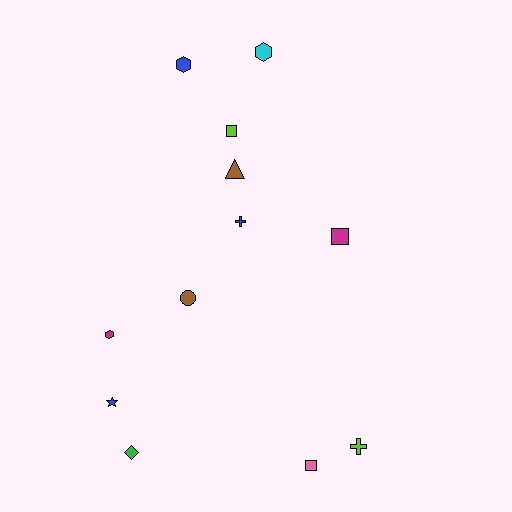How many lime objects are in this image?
There are 2 lime objects.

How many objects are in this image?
There are 12 objects.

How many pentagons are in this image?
There are no pentagons.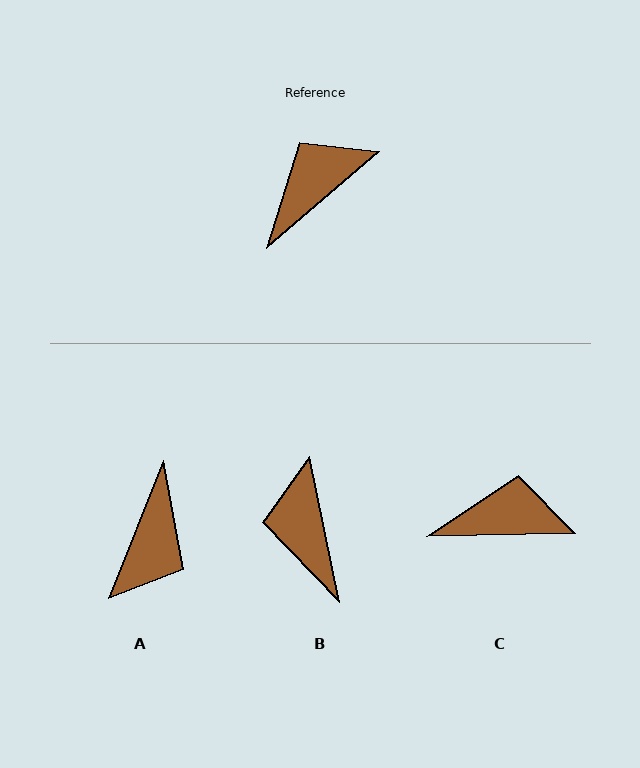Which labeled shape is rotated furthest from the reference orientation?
A, about 153 degrees away.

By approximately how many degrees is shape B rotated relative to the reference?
Approximately 61 degrees counter-clockwise.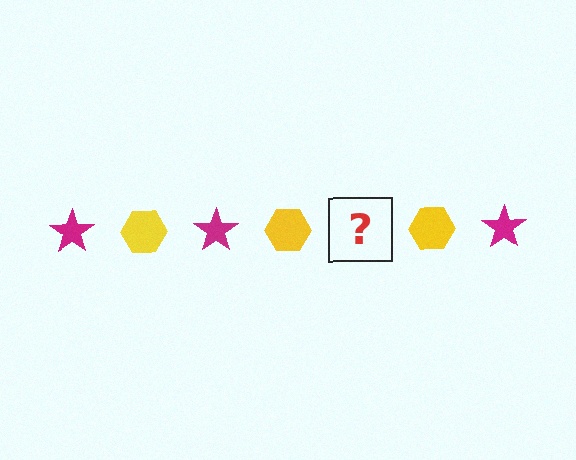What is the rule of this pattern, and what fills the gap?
The rule is that the pattern alternates between magenta star and yellow hexagon. The gap should be filled with a magenta star.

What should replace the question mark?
The question mark should be replaced with a magenta star.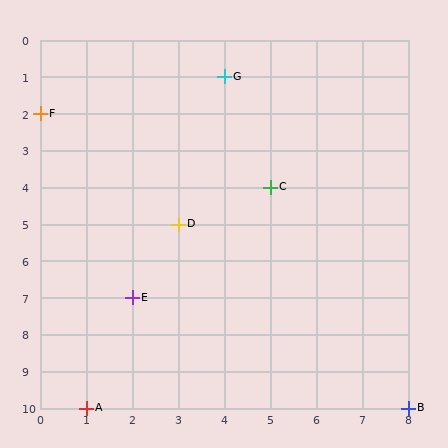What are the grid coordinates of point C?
Point C is at grid coordinates (5, 4).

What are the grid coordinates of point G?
Point G is at grid coordinates (4, 1).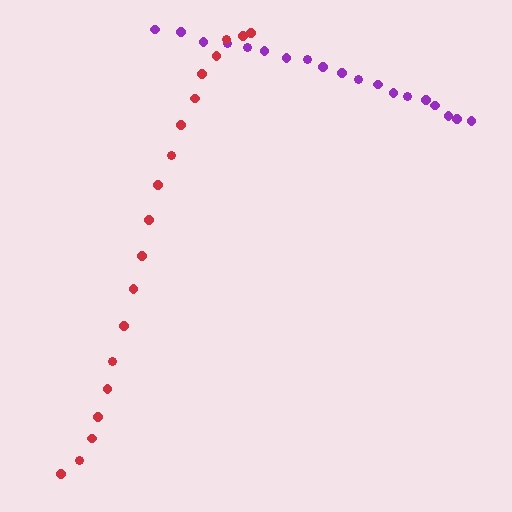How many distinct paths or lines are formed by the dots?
There are 2 distinct paths.